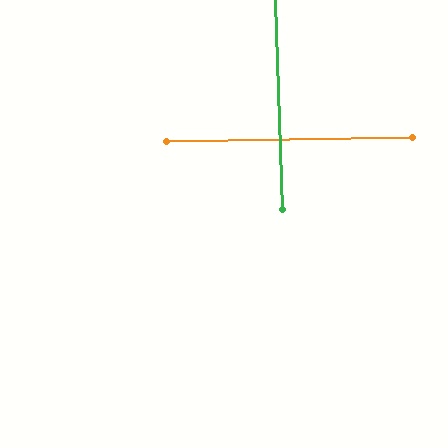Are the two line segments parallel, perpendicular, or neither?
Perpendicular — they meet at approximately 89°.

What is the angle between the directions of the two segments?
Approximately 89 degrees.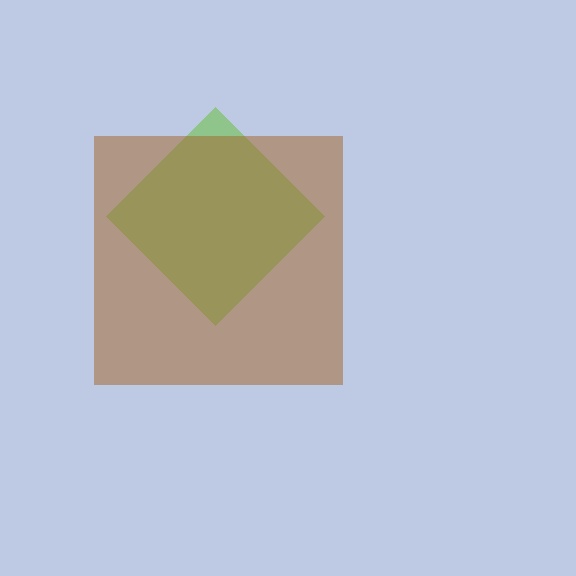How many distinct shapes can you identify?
There are 2 distinct shapes: a lime diamond, a brown square.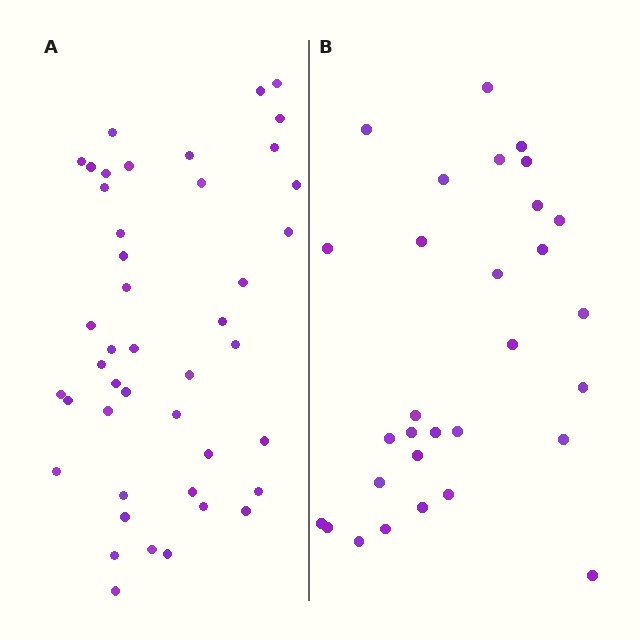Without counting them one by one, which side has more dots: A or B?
Region A (the left region) has more dots.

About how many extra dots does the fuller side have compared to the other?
Region A has approximately 15 more dots than region B.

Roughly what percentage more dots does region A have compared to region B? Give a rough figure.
About 45% more.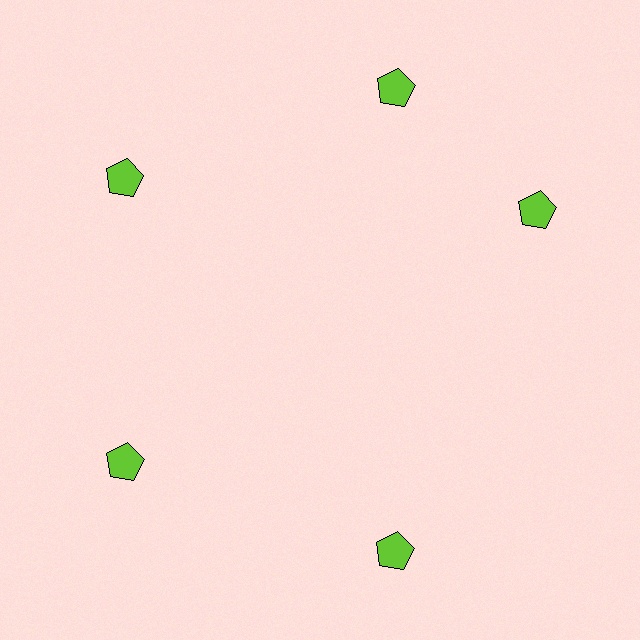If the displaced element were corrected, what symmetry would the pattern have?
It would have 5-fold rotational symmetry — the pattern would map onto itself every 72 degrees.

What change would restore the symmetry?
The symmetry would be restored by rotating it back into even spacing with its neighbors so that all 5 pentagons sit at equal angles and equal distance from the center.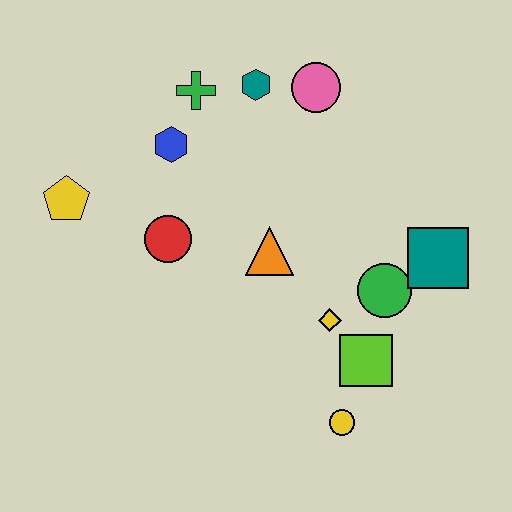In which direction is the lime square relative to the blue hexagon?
The lime square is below the blue hexagon.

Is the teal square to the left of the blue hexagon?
No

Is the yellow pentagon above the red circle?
Yes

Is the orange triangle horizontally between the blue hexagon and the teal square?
Yes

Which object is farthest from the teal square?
The yellow pentagon is farthest from the teal square.